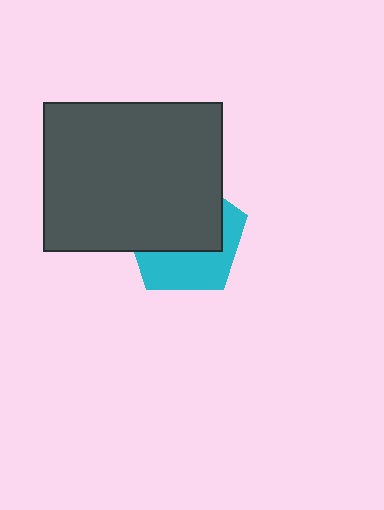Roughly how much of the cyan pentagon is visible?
A small part of it is visible (roughly 41%).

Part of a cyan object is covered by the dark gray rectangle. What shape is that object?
It is a pentagon.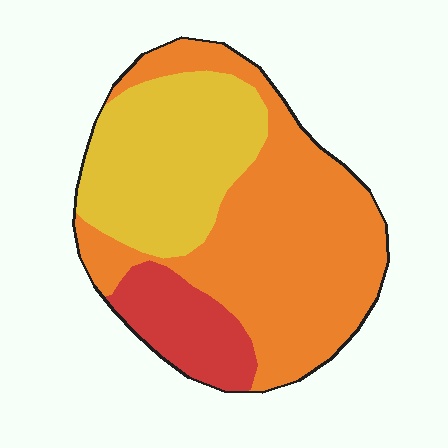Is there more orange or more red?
Orange.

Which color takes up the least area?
Red, at roughly 15%.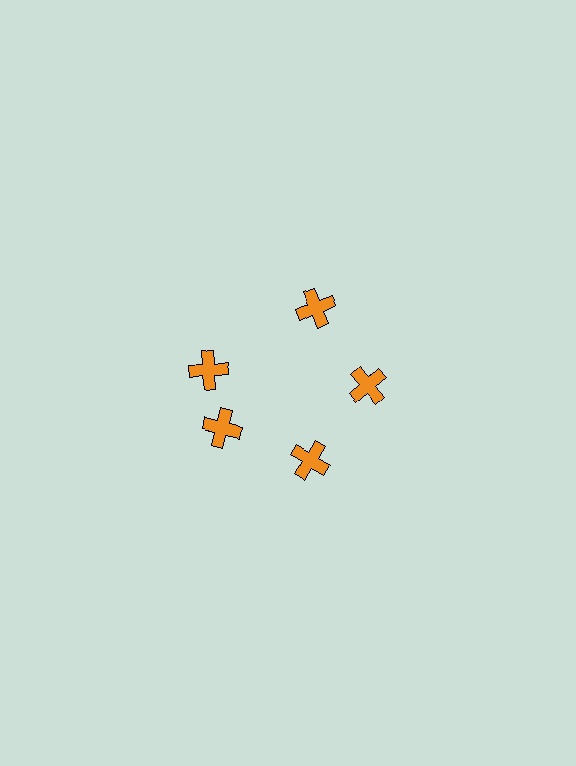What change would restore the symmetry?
The symmetry would be restored by rotating it back into even spacing with its neighbors so that all 5 crosses sit at equal angles and equal distance from the center.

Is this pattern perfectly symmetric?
No. The 5 orange crosses are arranged in a ring, but one element near the 10 o'clock position is rotated out of alignment along the ring, breaking the 5-fold rotational symmetry.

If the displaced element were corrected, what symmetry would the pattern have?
It would have 5-fold rotational symmetry — the pattern would map onto itself every 72 degrees.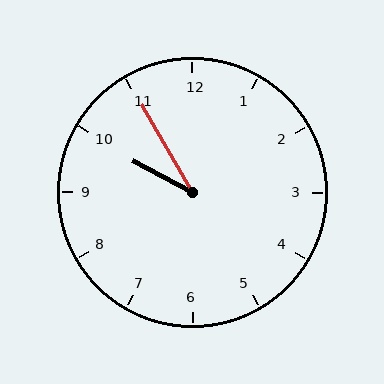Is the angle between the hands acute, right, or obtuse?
It is acute.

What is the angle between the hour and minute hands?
Approximately 32 degrees.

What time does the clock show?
9:55.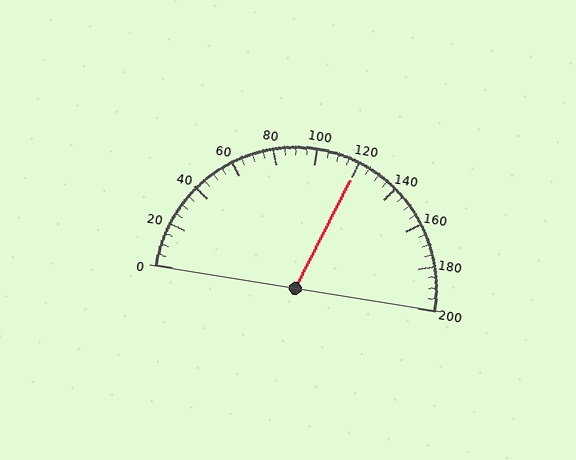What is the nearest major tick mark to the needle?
The nearest major tick mark is 120.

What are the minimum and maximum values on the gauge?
The gauge ranges from 0 to 200.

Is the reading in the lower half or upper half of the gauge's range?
The reading is in the upper half of the range (0 to 200).